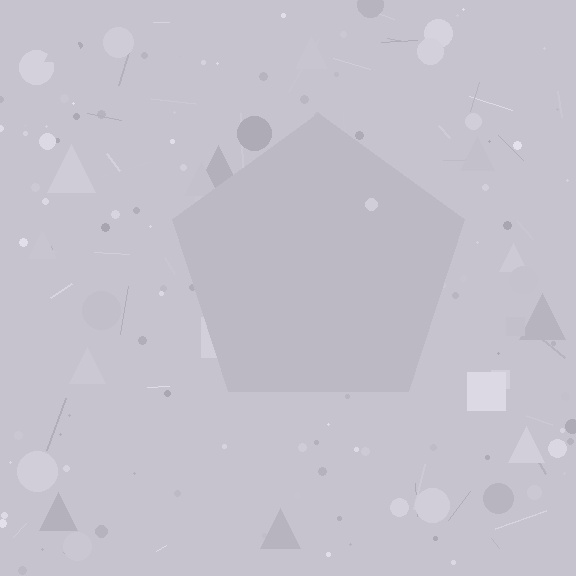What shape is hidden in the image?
A pentagon is hidden in the image.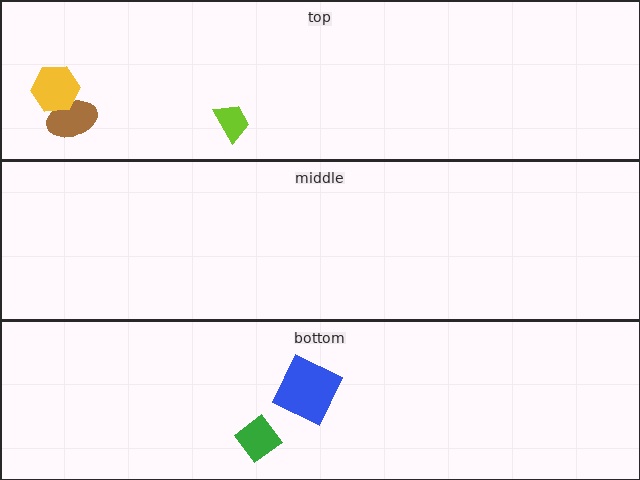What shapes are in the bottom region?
The blue square, the green diamond.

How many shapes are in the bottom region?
2.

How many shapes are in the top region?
3.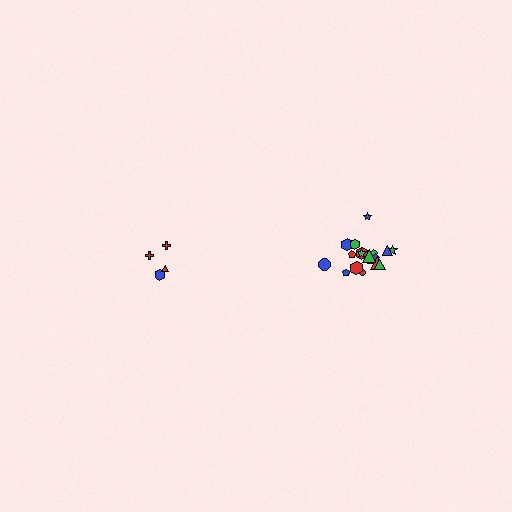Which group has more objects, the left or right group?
The right group.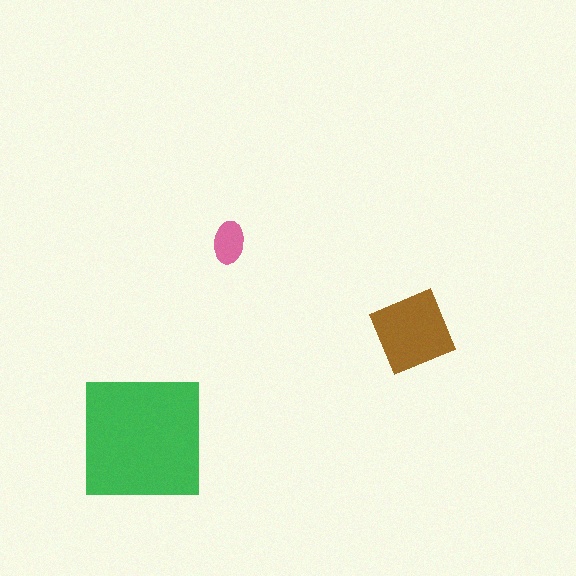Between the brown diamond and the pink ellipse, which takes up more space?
The brown diamond.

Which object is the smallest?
The pink ellipse.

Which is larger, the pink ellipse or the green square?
The green square.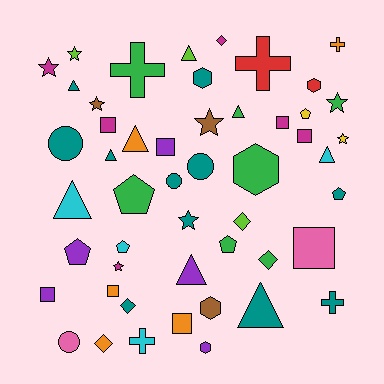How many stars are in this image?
There are 8 stars.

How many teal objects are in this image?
There are 11 teal objects.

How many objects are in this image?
There are 50 objects.